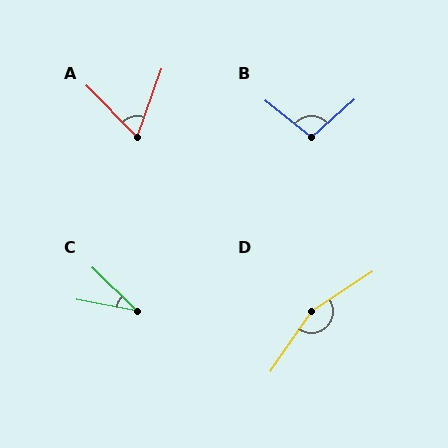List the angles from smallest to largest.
C (34°), A (64°), B (100°), D (158°).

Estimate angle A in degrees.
Approximately 64 degrees.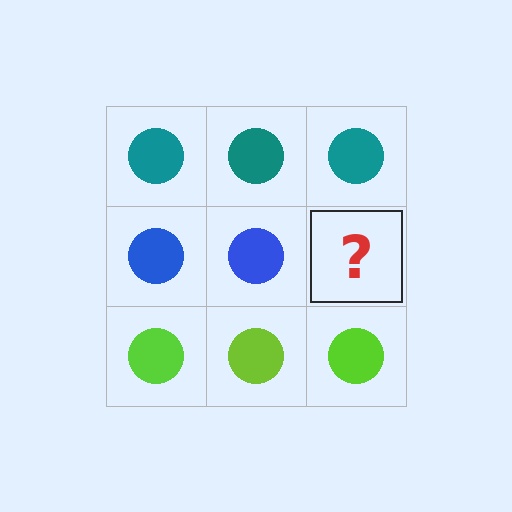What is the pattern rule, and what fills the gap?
The rule is that each row has a consistent color. The gap should be filled with a blue circle.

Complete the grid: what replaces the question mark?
The question mark should be replaced with a blue circle.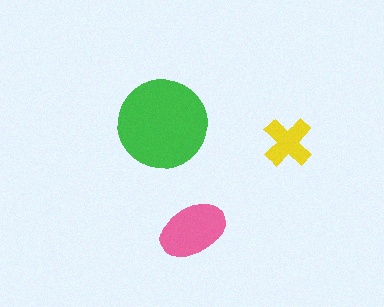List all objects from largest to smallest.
The green circle, the pink ellipse, the yellow cross.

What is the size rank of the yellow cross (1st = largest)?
3rd.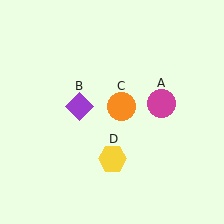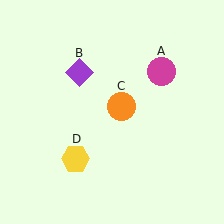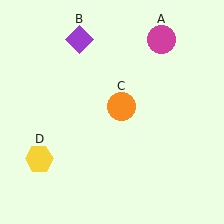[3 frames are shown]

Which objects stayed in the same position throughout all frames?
Orange circle (object C) remained stationary.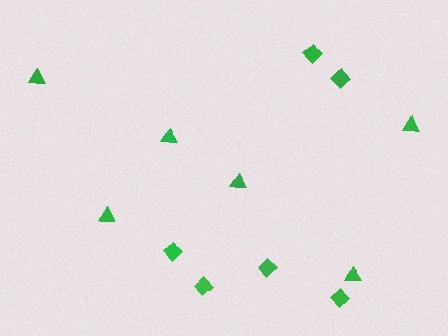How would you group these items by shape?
There are 2 groups: one group of triangles (6) and one group of diamonds (6).